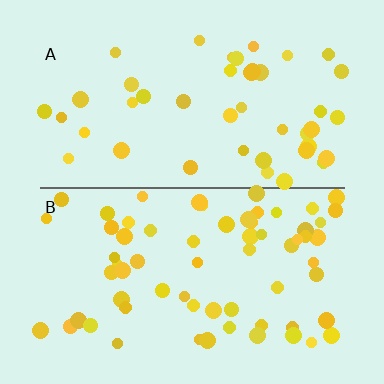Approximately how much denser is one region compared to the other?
Approximately 1.5× — region B over region A.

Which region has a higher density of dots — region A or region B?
B (the bottom).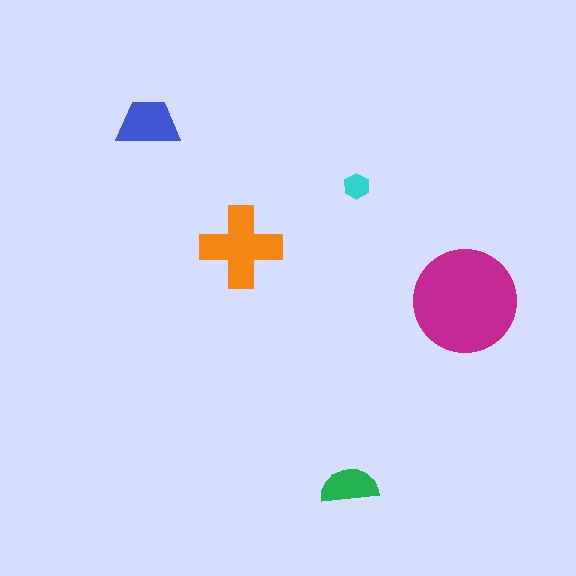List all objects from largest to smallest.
The magenta circle, the orange cross, the blue trapezoid, the green semicircle, the cyan hexagon.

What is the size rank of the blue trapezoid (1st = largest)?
3rd.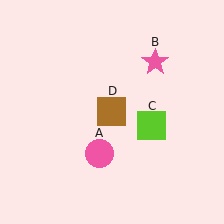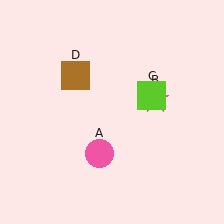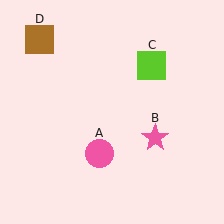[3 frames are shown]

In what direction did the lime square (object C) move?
The lime square (object C) moved up.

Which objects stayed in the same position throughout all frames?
Pink circle (object A) remained stationary.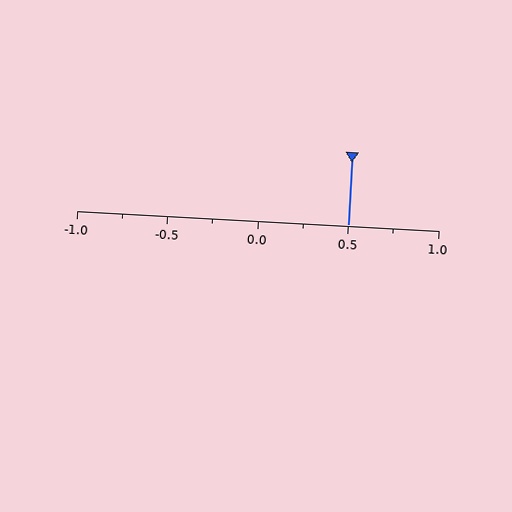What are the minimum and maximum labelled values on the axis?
The axis runs from -1.0 to 1.0.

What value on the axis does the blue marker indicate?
The marker indicates approximately 0.5.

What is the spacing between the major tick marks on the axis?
The major ticks are spaced 0.5 apart.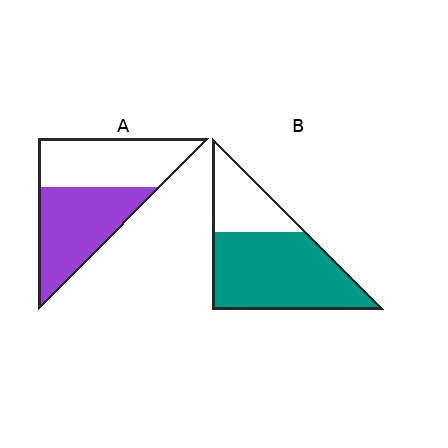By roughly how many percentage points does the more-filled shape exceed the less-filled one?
By roughly 20 percentage points (B over A).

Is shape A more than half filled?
Roughly half.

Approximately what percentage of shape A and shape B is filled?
A is approximately 50% and B is approximately 70%.